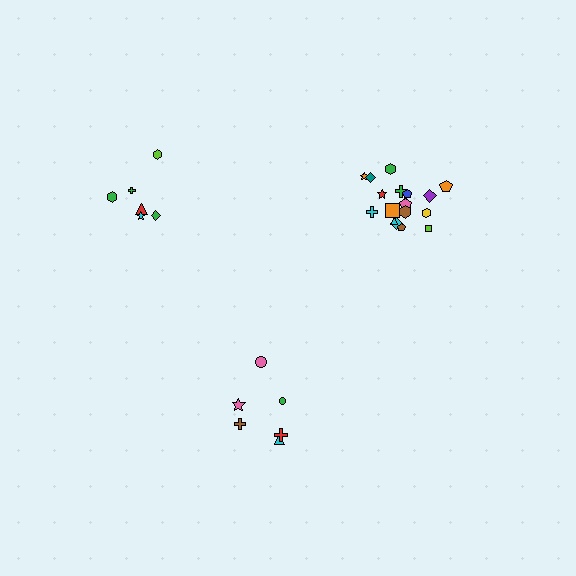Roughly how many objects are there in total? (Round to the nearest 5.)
Roughly 30 objects in total.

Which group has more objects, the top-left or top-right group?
The top-right group.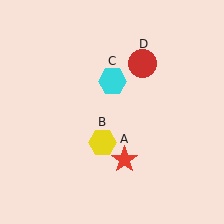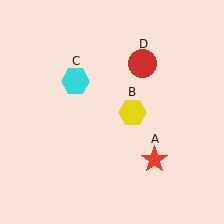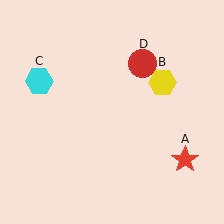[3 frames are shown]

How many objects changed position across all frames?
3 objects changed position: red star (object A), yellow hexagon (object B), cyan hexagon (object C).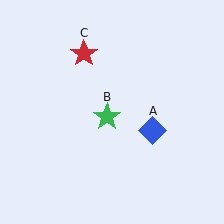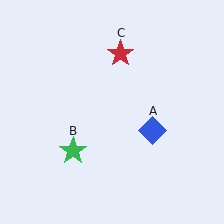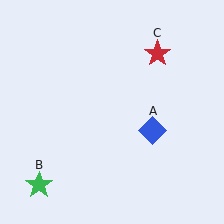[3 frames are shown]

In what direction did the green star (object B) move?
The green star (object B) moved down and to the left.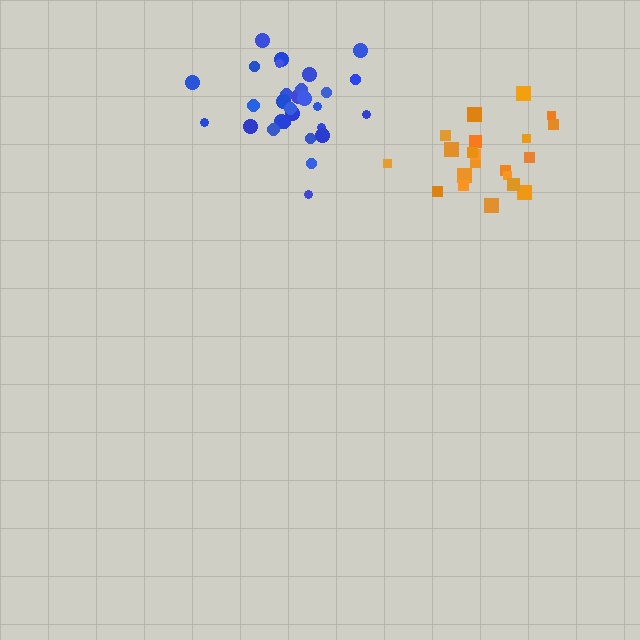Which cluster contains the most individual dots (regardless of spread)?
Blue (29).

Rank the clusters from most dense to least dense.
blue, orange.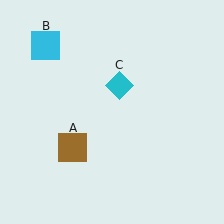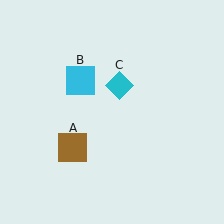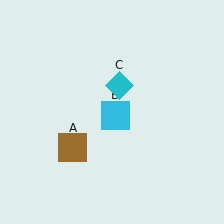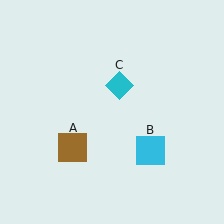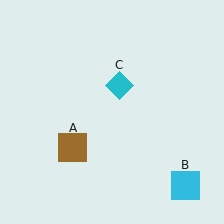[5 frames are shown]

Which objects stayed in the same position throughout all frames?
Brown square (object A) and cyan diamond (object C) remained stationary.